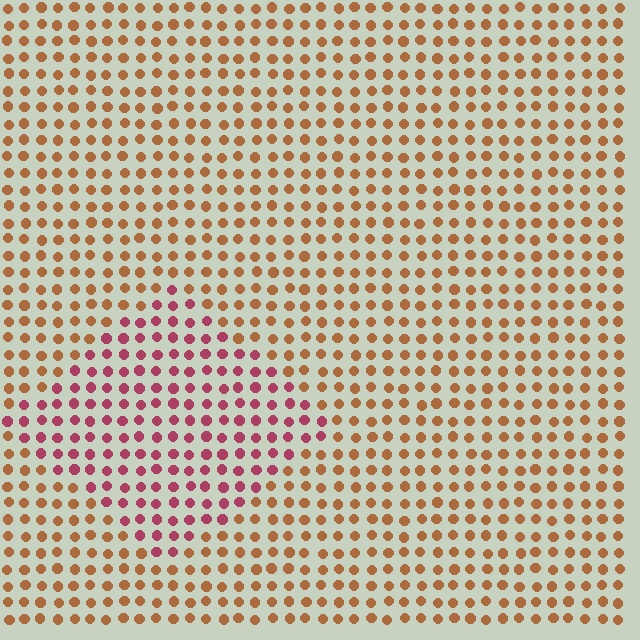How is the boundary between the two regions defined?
The boundary is defined purely by a slight shift in hue (about 44 degrees). Spacing, size, and orientation are identical on both sides.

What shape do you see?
I see a diamond.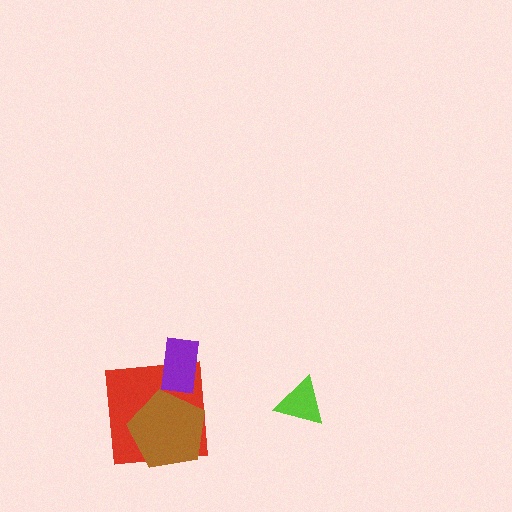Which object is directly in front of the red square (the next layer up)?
The brown pentagon is directly in front of the red square.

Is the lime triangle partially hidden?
No, no other shape covers it.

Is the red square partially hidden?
Yes, it is partially covered by another shape.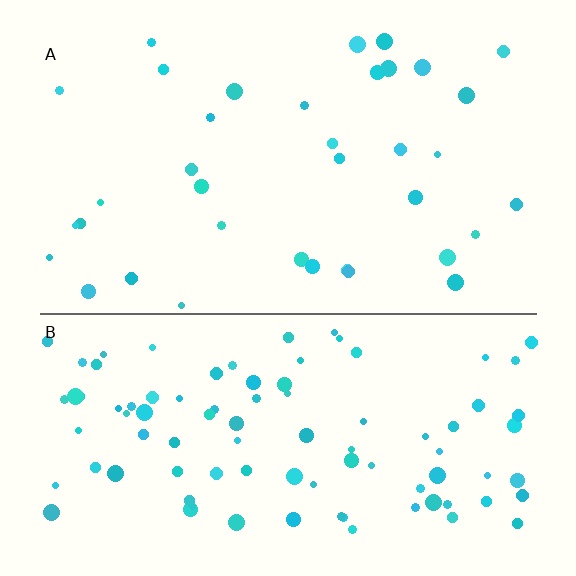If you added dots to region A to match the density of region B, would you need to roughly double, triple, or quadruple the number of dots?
Approximately triple.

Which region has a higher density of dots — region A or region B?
B (the bottom).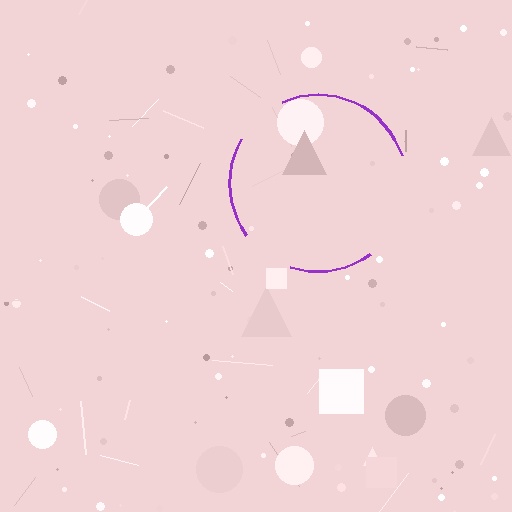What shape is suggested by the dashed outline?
The dashed outline suggests a circle.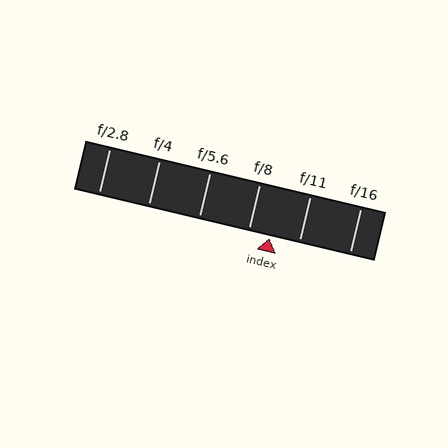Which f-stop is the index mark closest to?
The index mark is closest to f/8.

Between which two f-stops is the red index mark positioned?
The index mark is between f/8 and f/11.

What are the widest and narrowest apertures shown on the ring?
The widest aperture shown is f/2.8 and the narrowest is f/16.